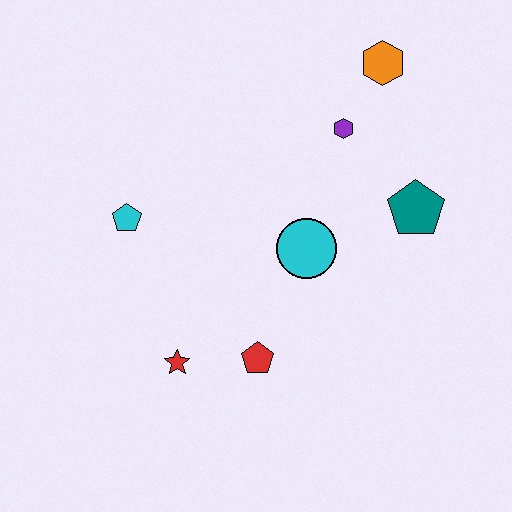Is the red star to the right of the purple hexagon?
No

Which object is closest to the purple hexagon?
The orange hexagon is closest to the purple hexagon.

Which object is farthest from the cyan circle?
The orange hexagon is farthest from the cyan circle.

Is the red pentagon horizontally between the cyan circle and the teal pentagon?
No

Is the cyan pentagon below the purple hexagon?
Yes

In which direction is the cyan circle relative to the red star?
The cyan circle is to the right of the red star.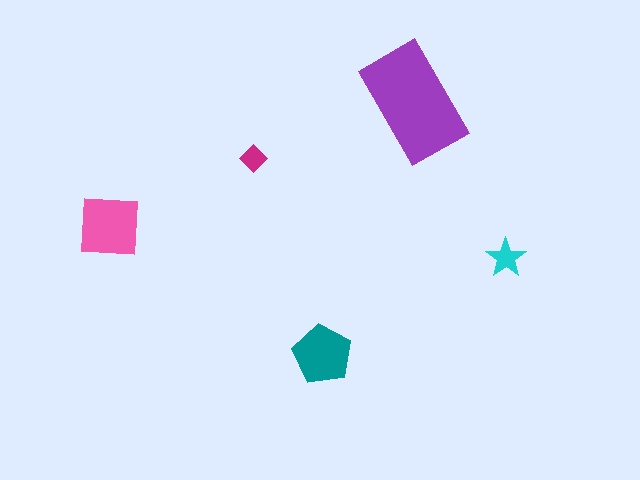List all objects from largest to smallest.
The purple rectangle, the pink square, the teal pentagon, the cyan star, the magenta diamond.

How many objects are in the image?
There are 5 objects in the image.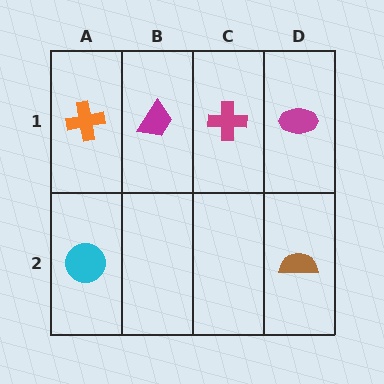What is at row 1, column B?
A magenta trapezoid.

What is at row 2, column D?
A brown semicircle.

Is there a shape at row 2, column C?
No, that cell is empty.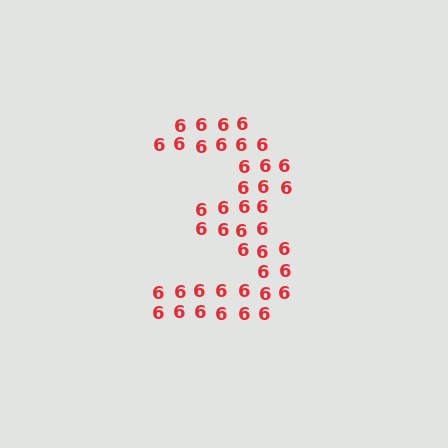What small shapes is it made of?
It is made of small digit 6's.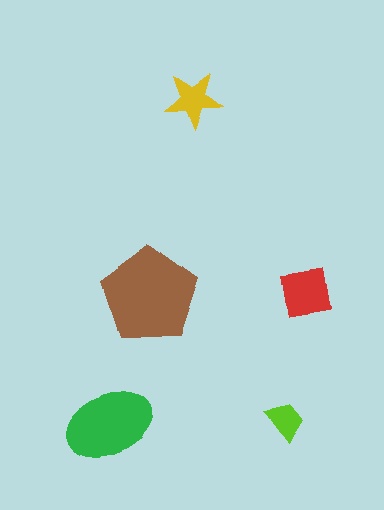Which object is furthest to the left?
The green ellipse is leftmost.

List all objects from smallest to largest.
The lime trapezoid, the yellow star, the red square, the green ellipse, the brown pentagon.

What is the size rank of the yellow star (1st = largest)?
4th.